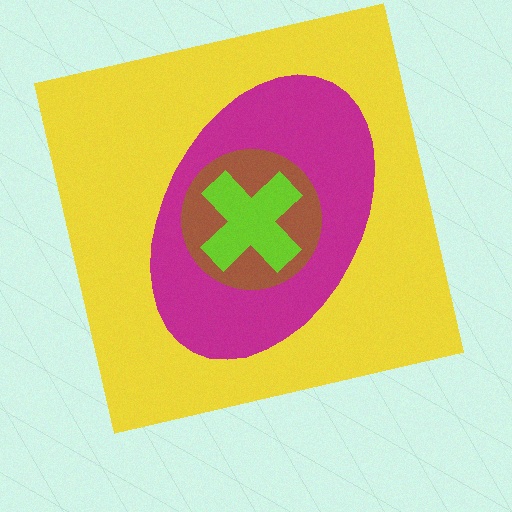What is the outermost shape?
The yellow square.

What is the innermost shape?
The lime cross.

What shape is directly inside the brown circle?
The lime cross.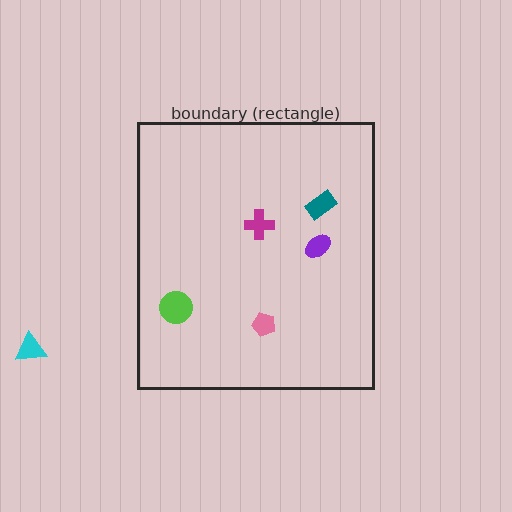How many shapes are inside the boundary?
5 inside, 1 outside.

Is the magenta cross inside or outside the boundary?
Inside.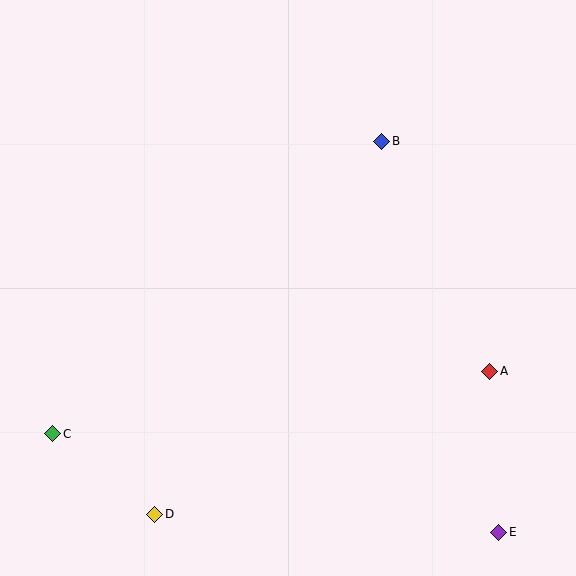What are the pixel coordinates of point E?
Point E is at (499, 532).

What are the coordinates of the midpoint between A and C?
The midpoint between A and C is at (271, 403).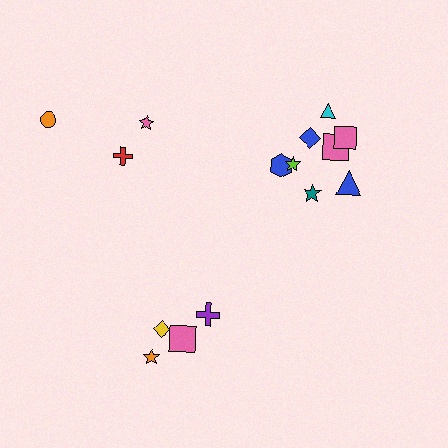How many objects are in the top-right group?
There are 8 objects.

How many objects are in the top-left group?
There are 3 objects.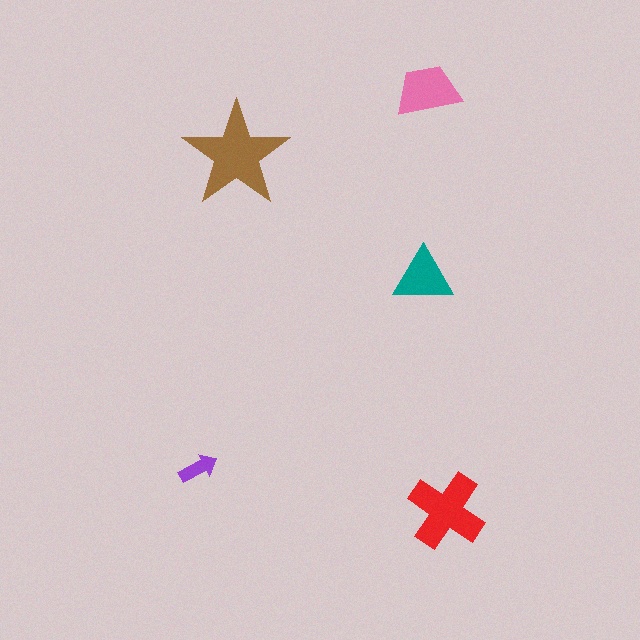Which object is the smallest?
The purple arrow.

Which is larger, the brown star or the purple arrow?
The brown star.